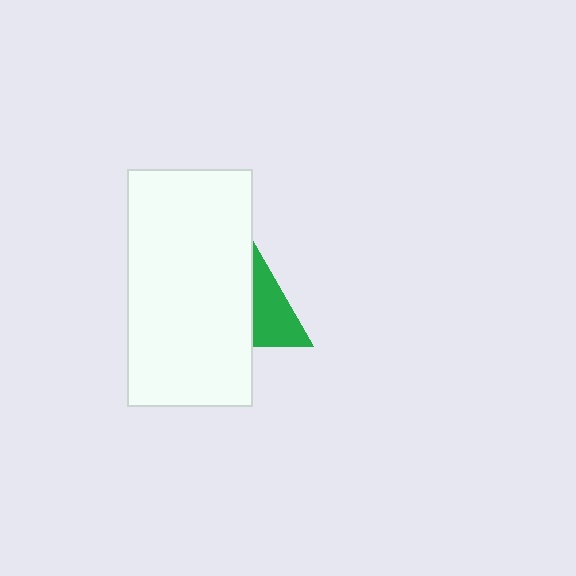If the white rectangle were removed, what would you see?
You would see the complete green triangle.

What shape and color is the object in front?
The object in front is a white rectangle.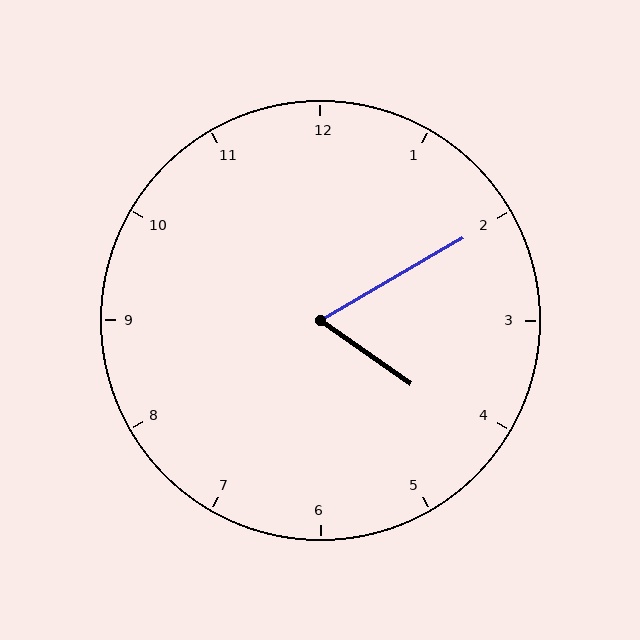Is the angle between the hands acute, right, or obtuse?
It is acute.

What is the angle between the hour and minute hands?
Approximately 65 degrees.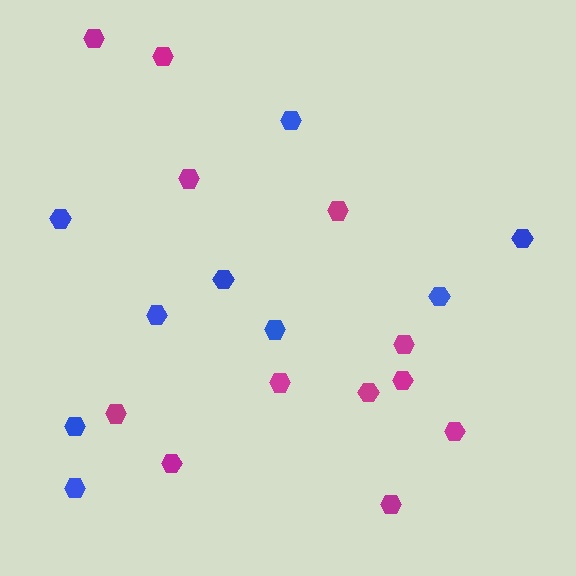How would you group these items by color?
There are 2 groups: one group of magenta hexagons (12) and one group of blue hexagons (9).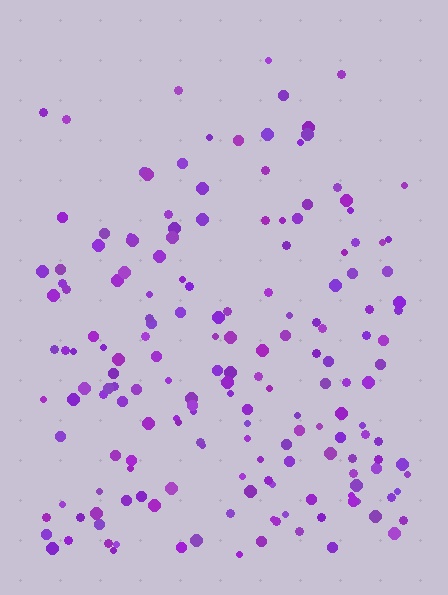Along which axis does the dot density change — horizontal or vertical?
Vertical.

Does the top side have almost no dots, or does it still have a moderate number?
Still a moderate number, just noticeably fewer than the bottom.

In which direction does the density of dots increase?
From top to bottom, with the bottom side densest.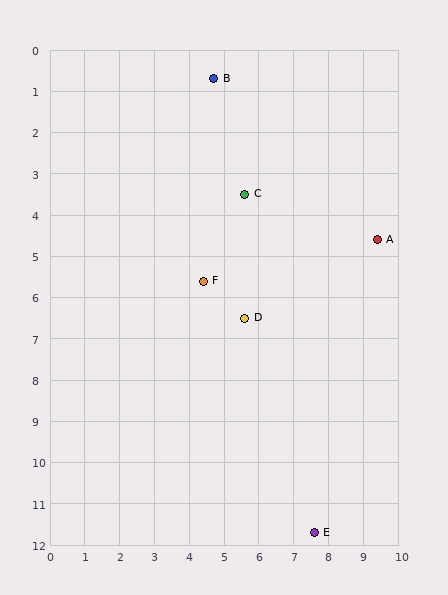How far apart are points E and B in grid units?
Points E and B are about 11.4 grid units apart.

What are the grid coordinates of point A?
Point A is at approximately (9.4, 4.6).